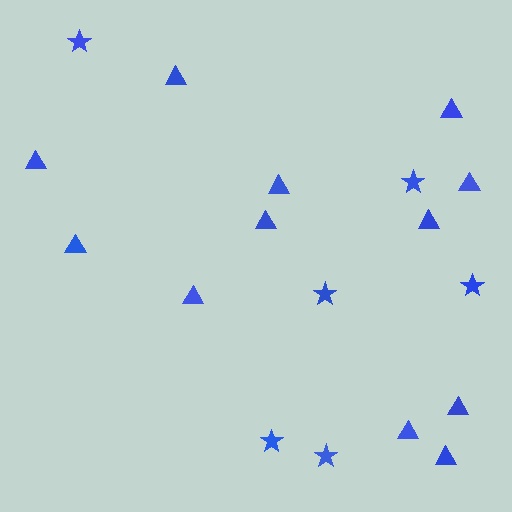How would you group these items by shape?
There are 2 groups: one group of triangles (12) and one group of stars (6).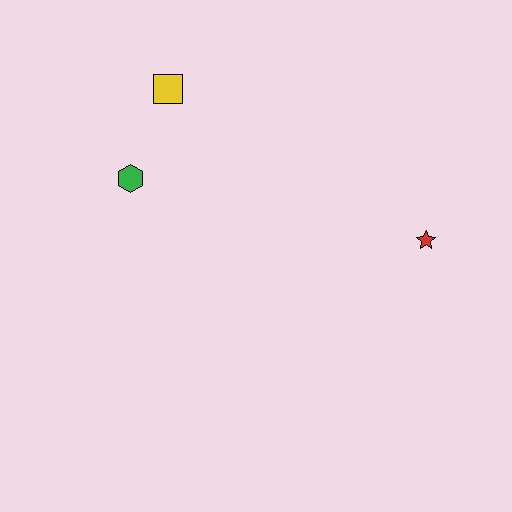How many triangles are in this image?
There are no triangles.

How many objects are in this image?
There are 3 objects.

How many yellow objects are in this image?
There is 1 yellow object.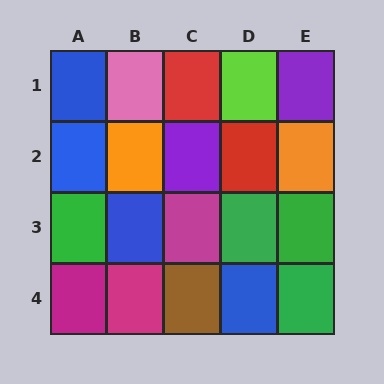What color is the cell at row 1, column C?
Red.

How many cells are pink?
1 cell is pink.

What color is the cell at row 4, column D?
Blue.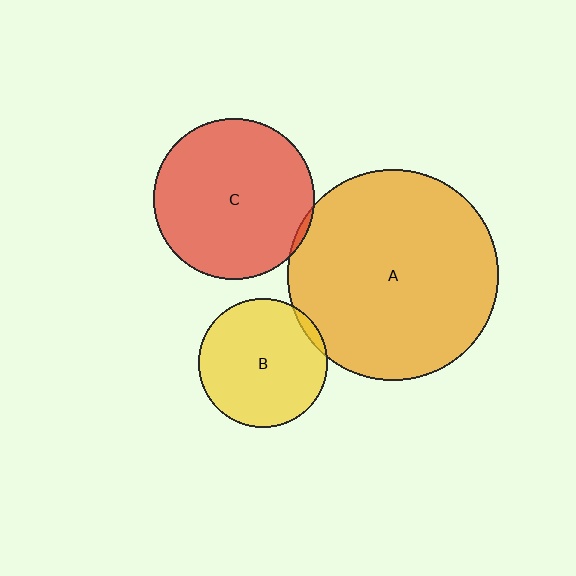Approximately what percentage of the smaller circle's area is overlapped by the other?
Approximately 5%.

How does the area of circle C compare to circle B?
Approximately 1.6 times.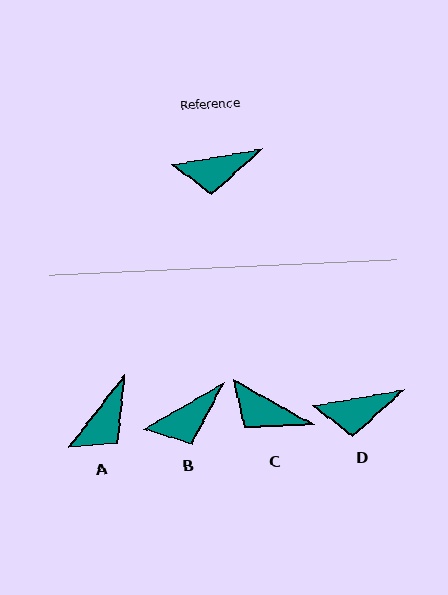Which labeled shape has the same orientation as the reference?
D.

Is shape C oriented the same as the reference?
No, it is off by about 40 degrees.